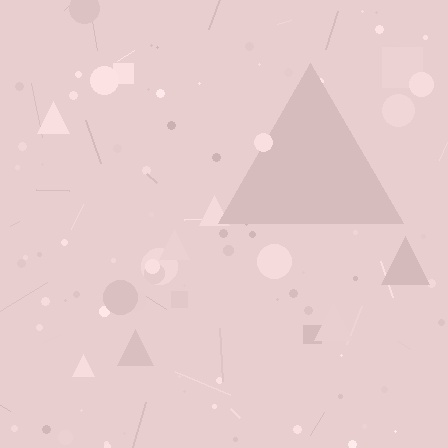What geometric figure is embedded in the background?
A triangle is embedded in the background.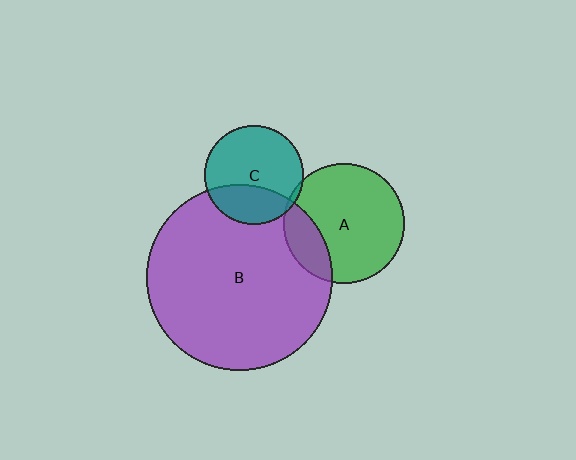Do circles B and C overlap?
Yes.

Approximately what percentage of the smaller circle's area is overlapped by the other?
Approximately 30%.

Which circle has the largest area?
Circle B (purple).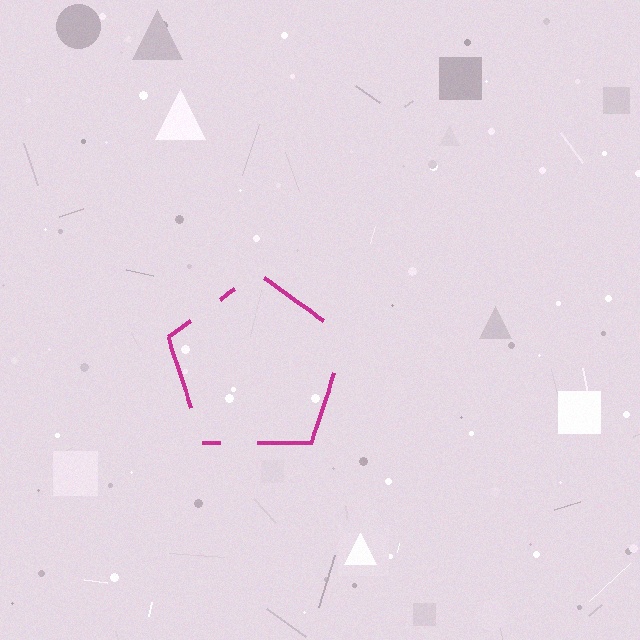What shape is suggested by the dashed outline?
The dashed outline suggests a pentagon.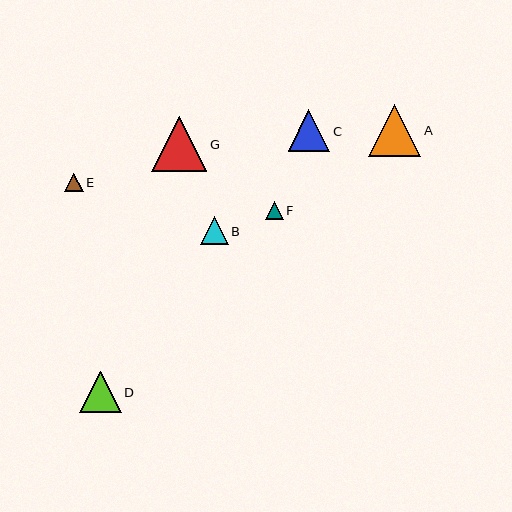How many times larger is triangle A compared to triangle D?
Triangle A is approximately 1.3 times the size of triangle D.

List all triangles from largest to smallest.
From largest to smallest: G, A, C, D, B, E, F.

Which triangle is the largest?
Triangle G is the largest with a size of approximately 56 pixels.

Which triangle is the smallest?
Triangle F is the smallest with a size of approximately 18 pixels.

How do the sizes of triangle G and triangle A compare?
Triangle G and triangle A are approximately the same size.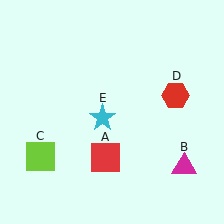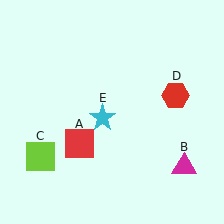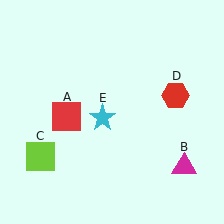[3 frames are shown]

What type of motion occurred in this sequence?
The red square (object A) rotated clockwise around the center of the scene.